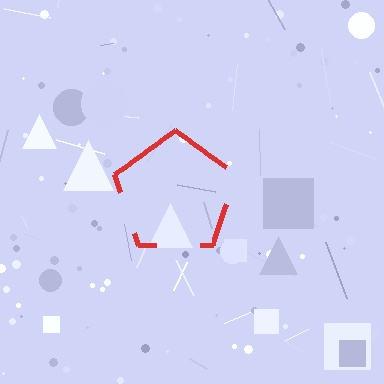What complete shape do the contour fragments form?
The contour fragments form a pentagon.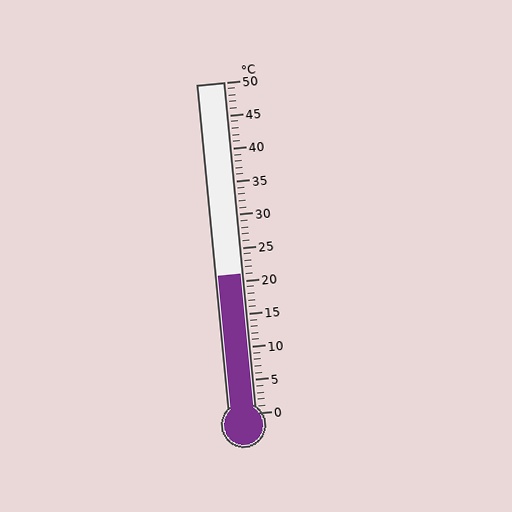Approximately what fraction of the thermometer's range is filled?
The thermometer is filled to approximately 40% of its range.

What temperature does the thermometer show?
The thermometer shows approximately 21°C.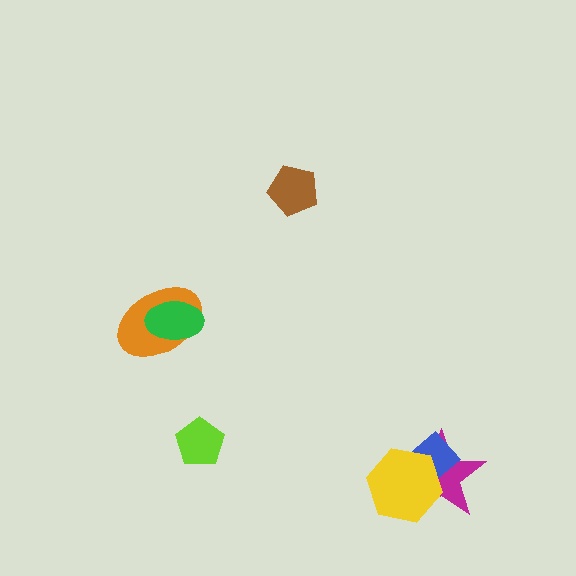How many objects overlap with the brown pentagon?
0 objects overlap with the brown pentagon.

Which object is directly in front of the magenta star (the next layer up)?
The blue rectangle is directly in front of the magenta star.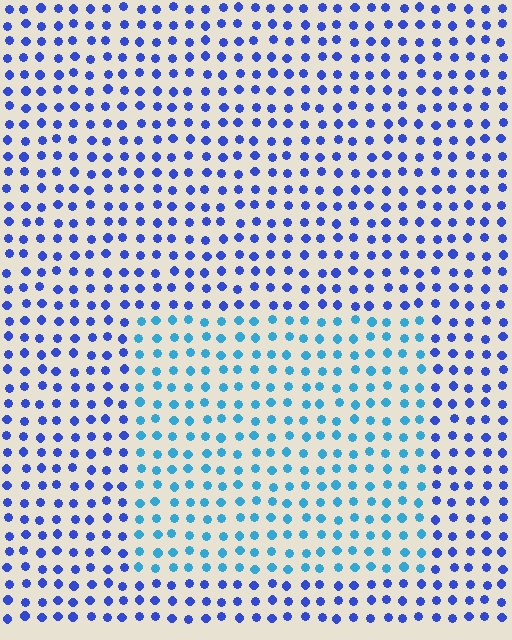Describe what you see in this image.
The image is filled with small blue elements in a uniform arrangement. A rectangle-shaped region is visible where the elements are tinted to a slightly different hue, forming a subtle color boundary.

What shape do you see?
I see a rectangle.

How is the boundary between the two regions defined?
The boundary is defined purely by a slight shift in hue (about 36 degrees). Spacing, size, and orientation are identical on both sides.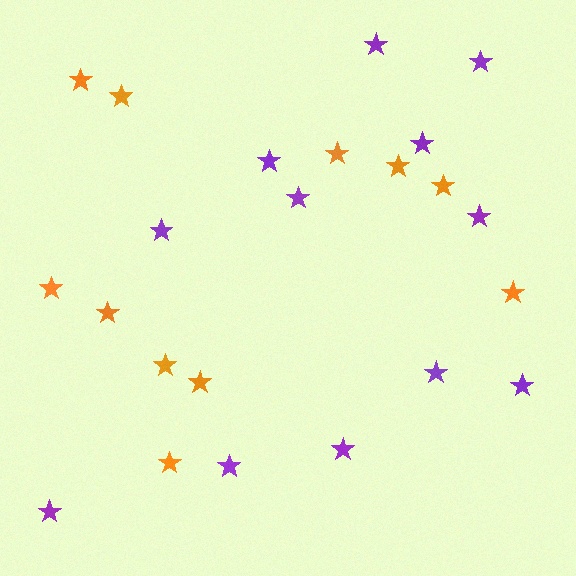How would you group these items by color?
There are 2 groups: one group of purple stars (12) and one group of orange stars (11).